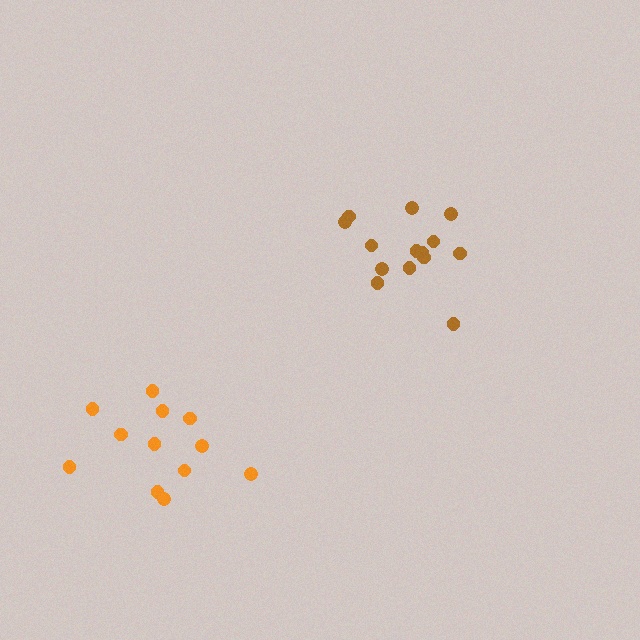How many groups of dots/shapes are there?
There are 2 groups.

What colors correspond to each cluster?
The clusters are colored: orange, brown.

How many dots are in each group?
Group 1: 12 dots, Group 2: 14 dots (26 total).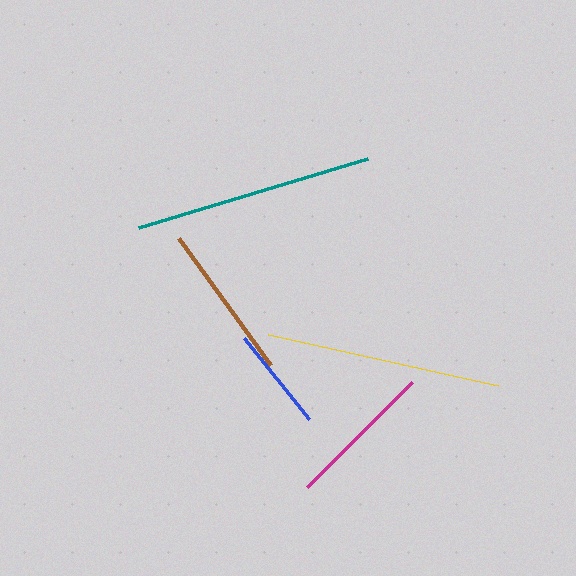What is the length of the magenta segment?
The magenta segment is approximately 148 pixels long.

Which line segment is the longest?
The teal line is the longest at approximately 239 pixels.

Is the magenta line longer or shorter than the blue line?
The magenta line is longer than the blue line.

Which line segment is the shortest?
The blue line is the shortest at approximately 104 pixels.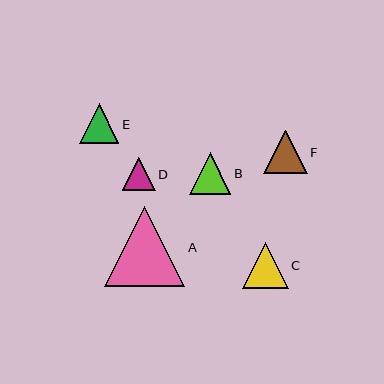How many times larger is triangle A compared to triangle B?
Triangle A is approximately 1.9 times the size of triangle B.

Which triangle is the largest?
Triangle A is the largest with a size of approximately 80 pixels.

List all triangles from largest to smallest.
From largest to smallest: A, C, F, B, E, D.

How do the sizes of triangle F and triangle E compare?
Triangle F and triangle E are approximately the same size.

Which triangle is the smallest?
Triangle D is the smallest with a size of approximately 33 pixels.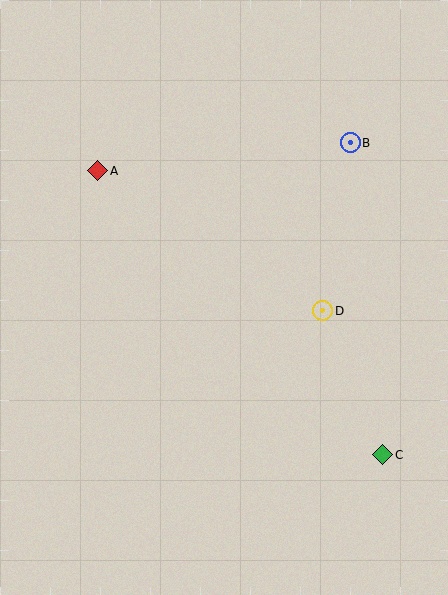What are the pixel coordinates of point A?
Point A is at (98, 171).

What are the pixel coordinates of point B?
Point B is at (350, 143).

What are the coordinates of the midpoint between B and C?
The midpoint between B and C is at (366, 299).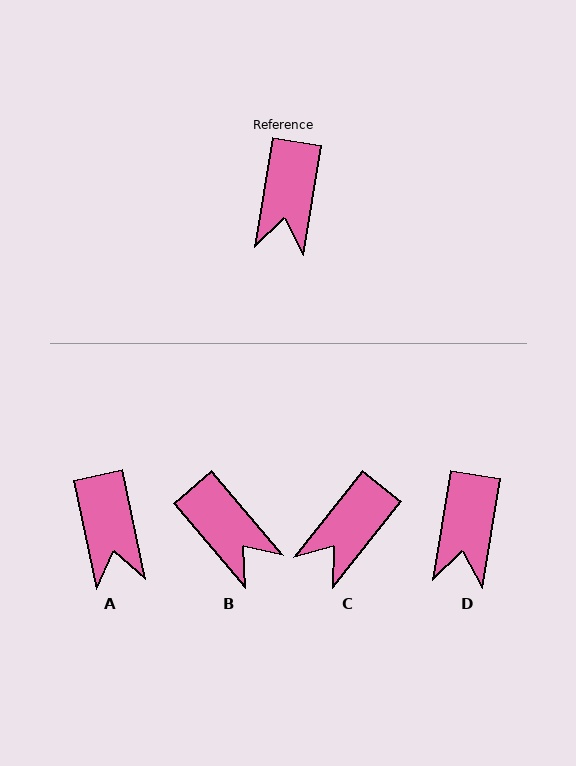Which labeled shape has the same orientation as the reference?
D.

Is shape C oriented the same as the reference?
No, it is off by about 30 degrees.